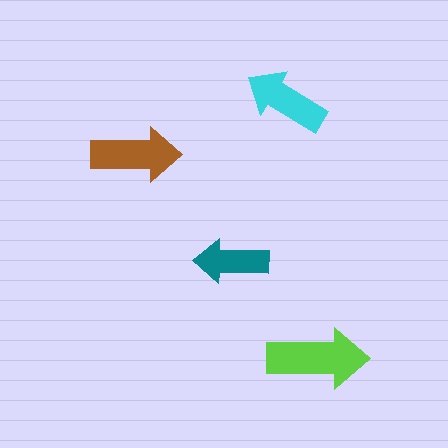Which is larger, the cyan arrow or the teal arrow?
The cyan one.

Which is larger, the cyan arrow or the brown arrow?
The brown one.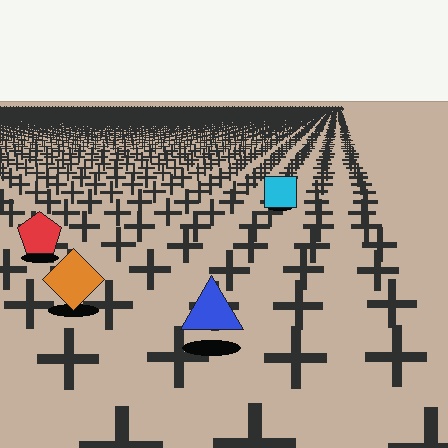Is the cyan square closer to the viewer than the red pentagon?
No. The red pentagon is closer — you can tell from the texture gradient: the ground texture is coarser near it.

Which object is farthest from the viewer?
The cyan square is farthest from the viewer. It appears smaller and the ground texture around it is denser.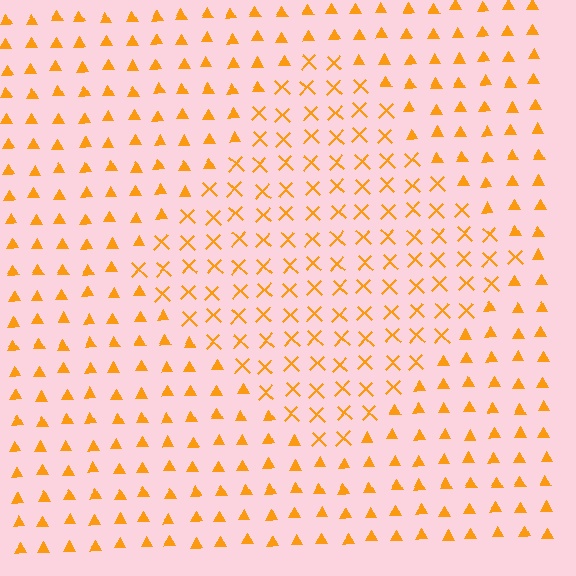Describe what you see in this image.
The image is filled with small orange elements arranged in a uniform grid. A diamond-shaped region contains X marks, while the surrounding area contains triangles. The boundary is defined purely by the change in element shape.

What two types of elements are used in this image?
The image uses X marks inside the diamond region and triangles outside it.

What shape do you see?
I see a diamond.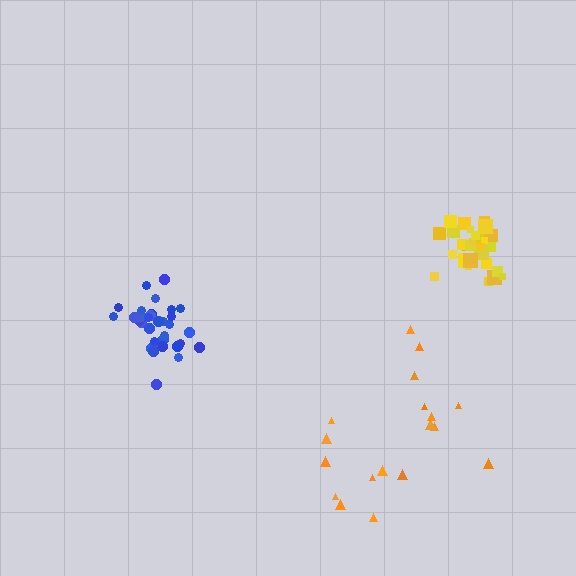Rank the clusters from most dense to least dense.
yellow, blue, orange.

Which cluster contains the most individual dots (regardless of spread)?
Blue (33).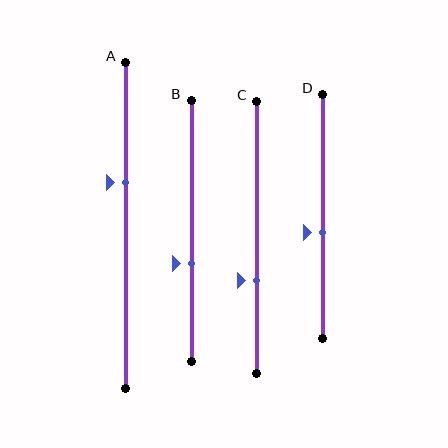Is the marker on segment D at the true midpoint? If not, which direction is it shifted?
No, the marker on segment D is shifted downward by about 7% of the segment length.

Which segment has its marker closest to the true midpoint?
Segment D has its marker closest to the true midpoint.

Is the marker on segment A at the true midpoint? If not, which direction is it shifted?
No, the marker on segment A is shifted upward by about 13% of the segment length.